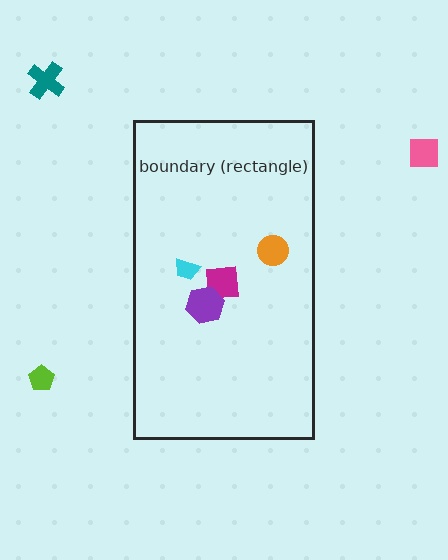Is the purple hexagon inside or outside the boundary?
Inside.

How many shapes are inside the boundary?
4 inside, 3 outside.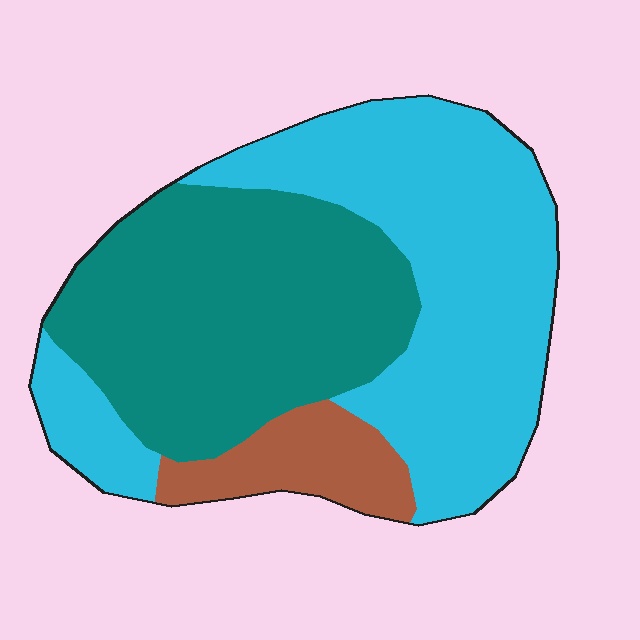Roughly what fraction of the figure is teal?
Teal takes up between a third and a half of the figure.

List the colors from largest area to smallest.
From largest to smallest: cyan, teal, brown.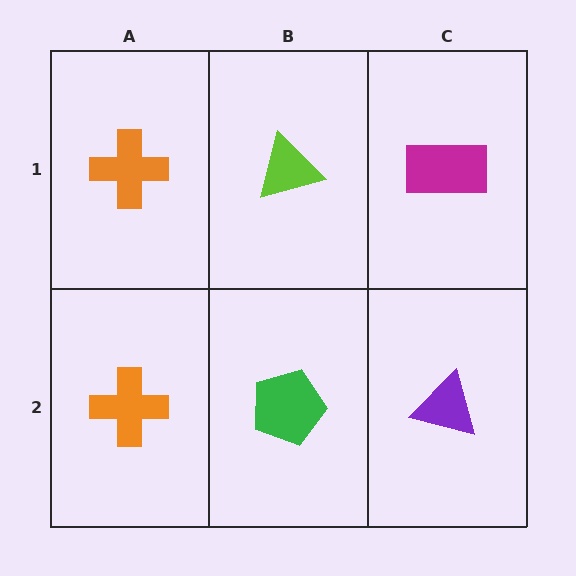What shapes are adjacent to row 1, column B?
A green pentagon (row 2, column B), an orange cross (row 1, column A), a magenta rectangle (row 1, column C).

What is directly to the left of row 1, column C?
A lime triangle.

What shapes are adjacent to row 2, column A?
An orange cross (row 1, column A), a green pentagon (row 2, column B).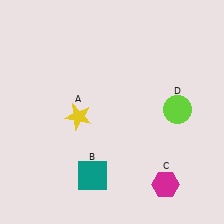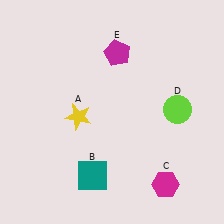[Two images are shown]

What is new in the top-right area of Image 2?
A magenta pentagon (E) was added in the top-right area of Image 2.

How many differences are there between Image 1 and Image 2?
There is 1 difference between the two images.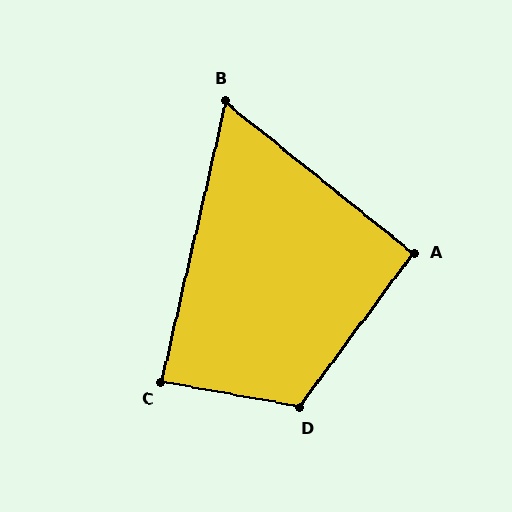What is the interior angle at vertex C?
Approximately 87 degrees (approximately right).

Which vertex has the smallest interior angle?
B, at approximately 64 degrees.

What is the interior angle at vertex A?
Approximately 93 degrees (approximately right).